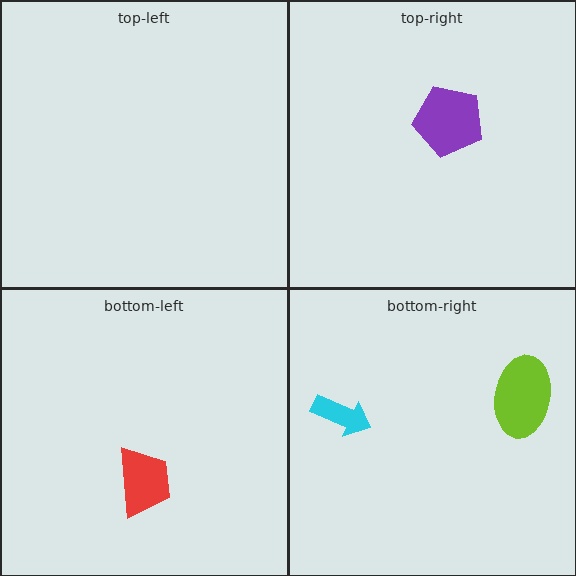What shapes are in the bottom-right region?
The lime ellipse, the cyan arrow.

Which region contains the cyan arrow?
The bottom-right region.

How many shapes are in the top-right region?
1.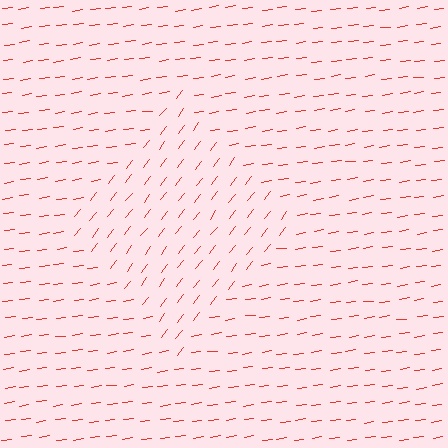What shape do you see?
I see a diamond.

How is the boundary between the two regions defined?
The boundary is defined purely by a change in line orientation (approximately 45 degrees difference). All lines are the same color and thickness.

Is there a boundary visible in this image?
Yes, there is a texture boundary formed by a change in line orientation.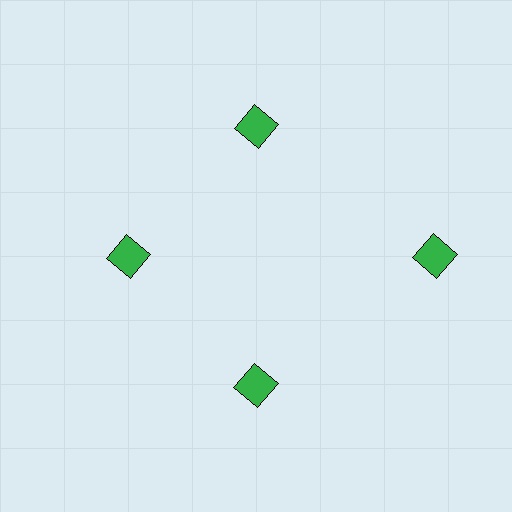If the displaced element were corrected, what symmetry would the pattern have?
It would have 4-fold rotational symmetry — the pattern would map onto itself every 90 degrees.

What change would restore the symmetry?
The symmetry would be restored by moving it inward, back onto the ring so that all 4 squares sit at equal angles and equal distance from the center.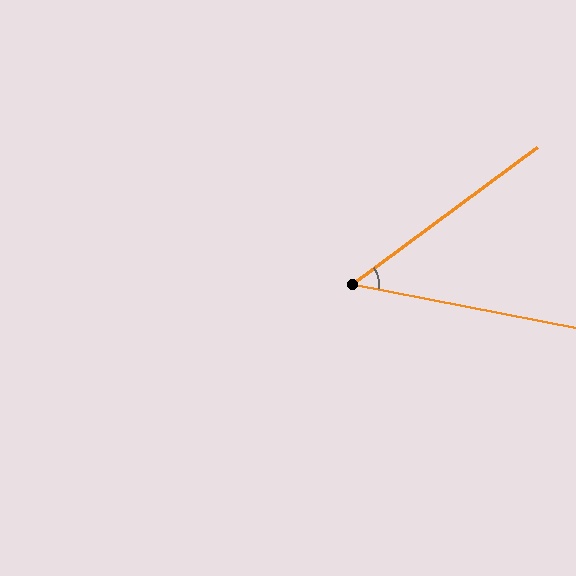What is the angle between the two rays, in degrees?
Approximately 47 degrees.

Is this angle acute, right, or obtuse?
It is acute.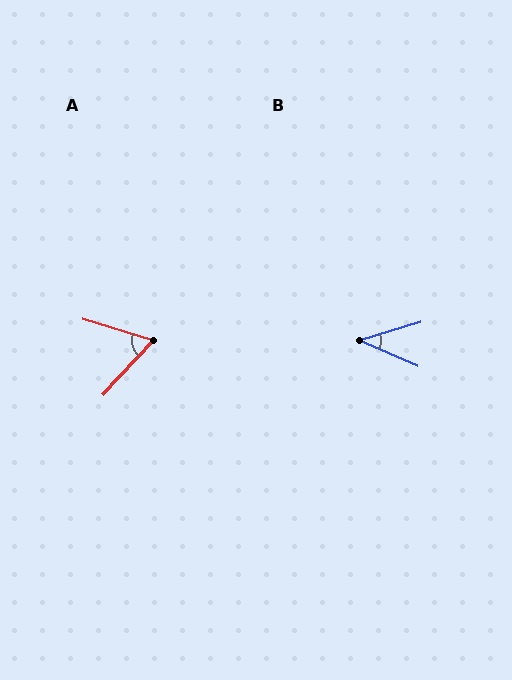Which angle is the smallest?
B, at approximately 41 degrees.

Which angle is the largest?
A, at approximately 65 degrees.